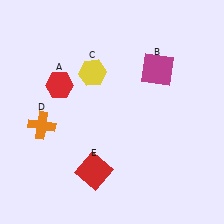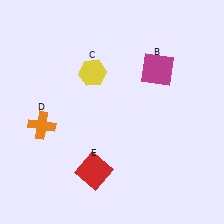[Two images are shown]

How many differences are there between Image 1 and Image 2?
There is 1 difference between the two images.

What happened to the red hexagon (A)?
The red hexagon (A) was removed in Image 2. It was in the top-left area of Image 1.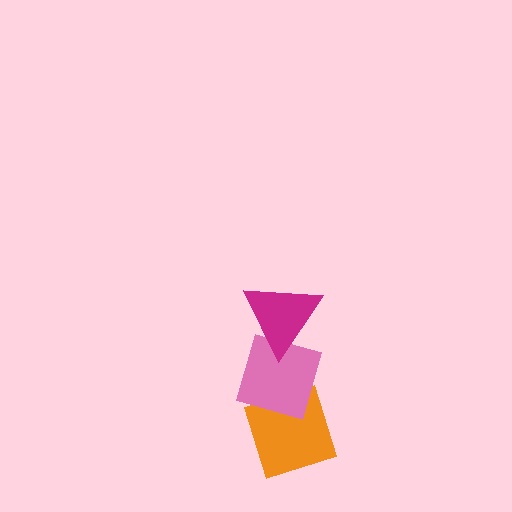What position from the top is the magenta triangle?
The magenta triangle is 1st from the top.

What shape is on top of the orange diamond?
The pink diamond is on top of the orange diamond.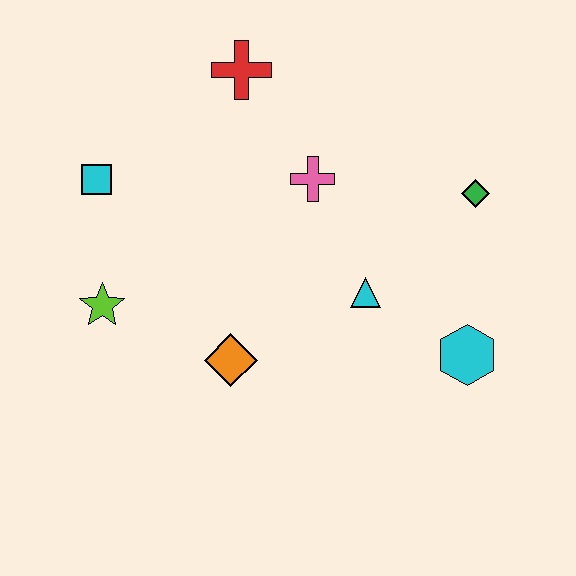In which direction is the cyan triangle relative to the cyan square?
The cyan triangle is to the right of the cyan square.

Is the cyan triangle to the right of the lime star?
Yes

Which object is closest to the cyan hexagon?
The cyan triangle is closest to the cyan hexagon.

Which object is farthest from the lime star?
The green diamond is farthest from the lime star.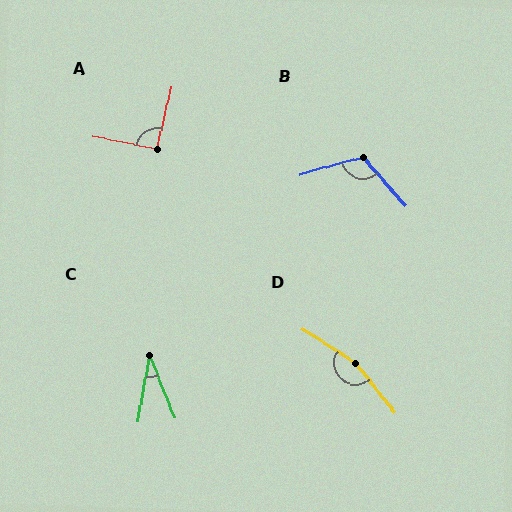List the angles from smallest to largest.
C (32°), A (92°), B (116°), D (161°).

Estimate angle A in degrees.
Approximately 92 degrees.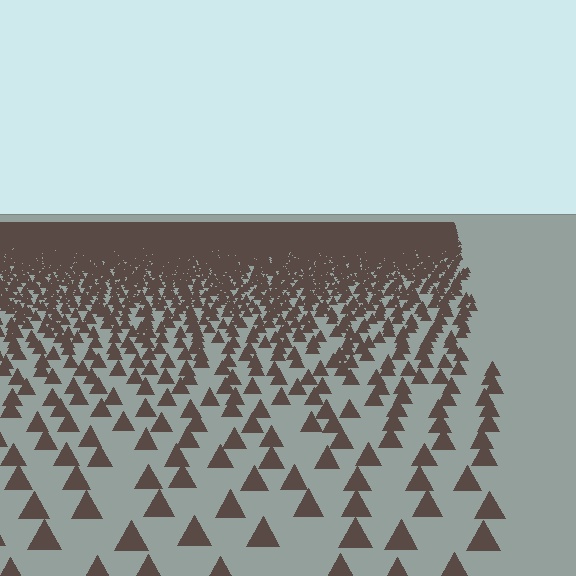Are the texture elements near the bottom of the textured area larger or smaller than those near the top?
Larger. Near the bottom, elements are closer to the viewer and appear at a bigger on-screen size.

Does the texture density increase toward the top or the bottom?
Density increases toward the top.